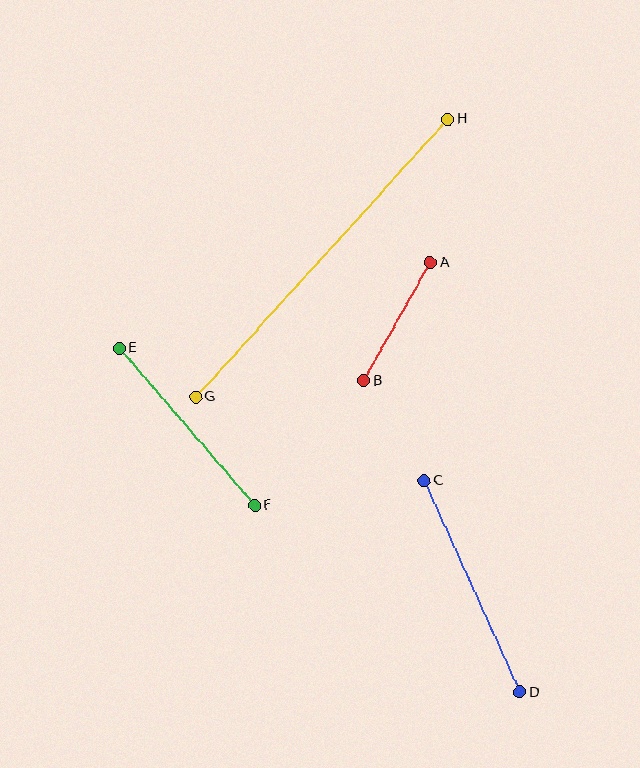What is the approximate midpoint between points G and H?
The midpoint is at approximately (322, 258) pixels.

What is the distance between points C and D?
The distance is approximately 232 pixels.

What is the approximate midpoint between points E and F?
The midpoint is at approximately (187, 427) pixels.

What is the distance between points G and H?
The distance is approximately 375 pixels.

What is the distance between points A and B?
The distance is approximately 136 pixels.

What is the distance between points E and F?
The distance is approximately 207 pixels.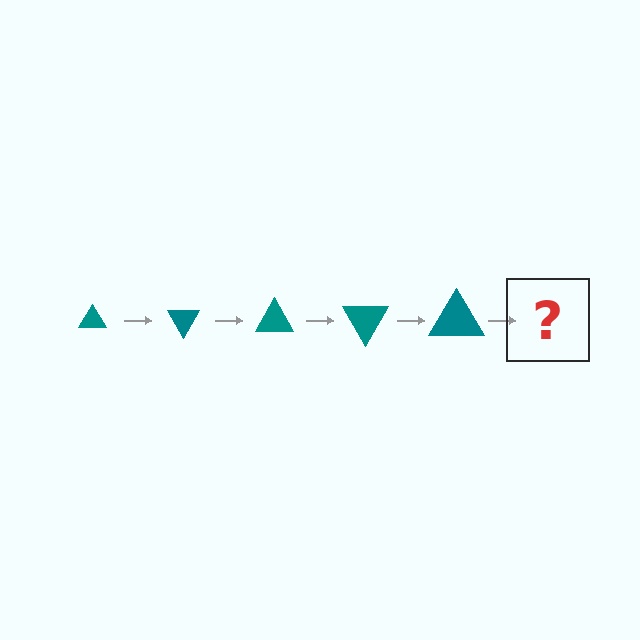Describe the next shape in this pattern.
It should be a triangle, larger than the previous one and rotated 300 degrees from the start.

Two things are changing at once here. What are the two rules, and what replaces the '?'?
The two rules are that the triangle grows larger each step and it rotates 60 degrees each step. The '?' should be a triangle, larger than the previous one and rotated 300 degrees from the start.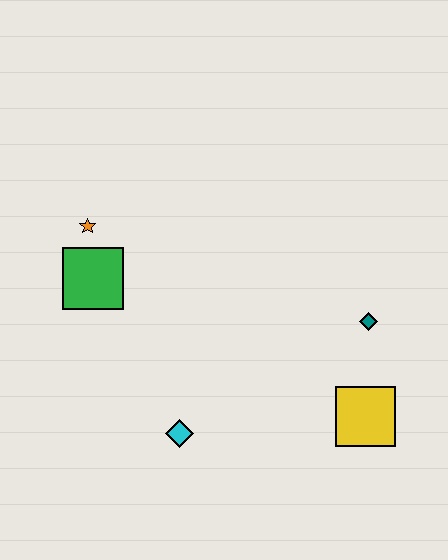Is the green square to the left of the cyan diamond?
Yes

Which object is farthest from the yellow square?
The orange star is farthest from the yellow square.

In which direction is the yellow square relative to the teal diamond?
The yellow square is below the teal diamond.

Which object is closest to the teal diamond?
The yellow square is closest to the teal diamond.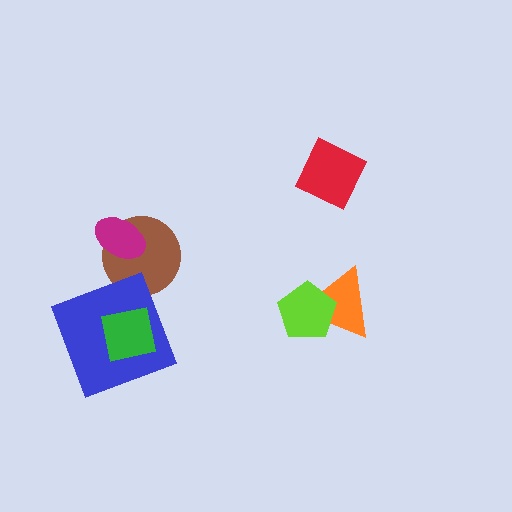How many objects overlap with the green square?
1 object overlaps with the green square.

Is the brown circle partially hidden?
Yes, it is partially covered by another shape.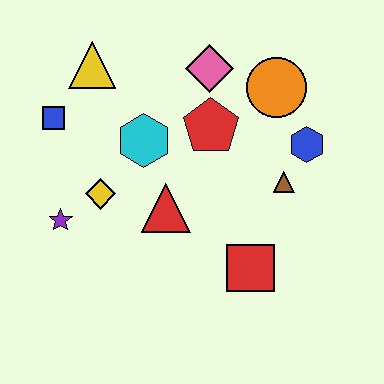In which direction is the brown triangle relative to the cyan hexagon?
The brown triangle is to the right of the cyan hexagon.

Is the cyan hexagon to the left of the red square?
Yes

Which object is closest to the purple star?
The yellow diamond is closest to the purple star.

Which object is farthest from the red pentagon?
The purple star is farthest from the red pentagon.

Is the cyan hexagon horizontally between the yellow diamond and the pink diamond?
Yes